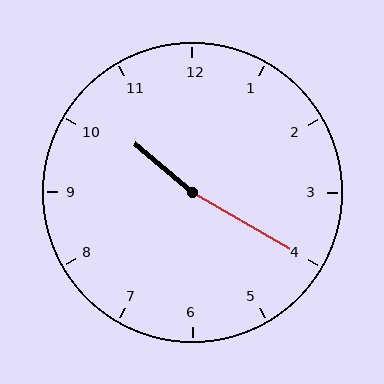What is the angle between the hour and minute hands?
Approximately 170 degrees.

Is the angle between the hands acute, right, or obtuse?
It is obtuse.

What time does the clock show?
10:20.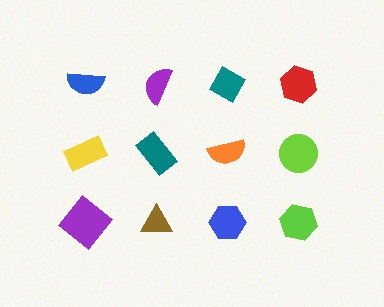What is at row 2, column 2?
A teal rectangle.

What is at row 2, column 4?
A lime circle.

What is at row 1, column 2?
A purple semicircle.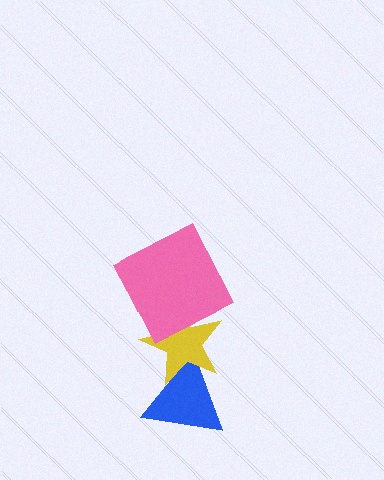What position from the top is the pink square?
The pink square is 1st from the top.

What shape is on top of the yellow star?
The pink square is on top of the yellow star.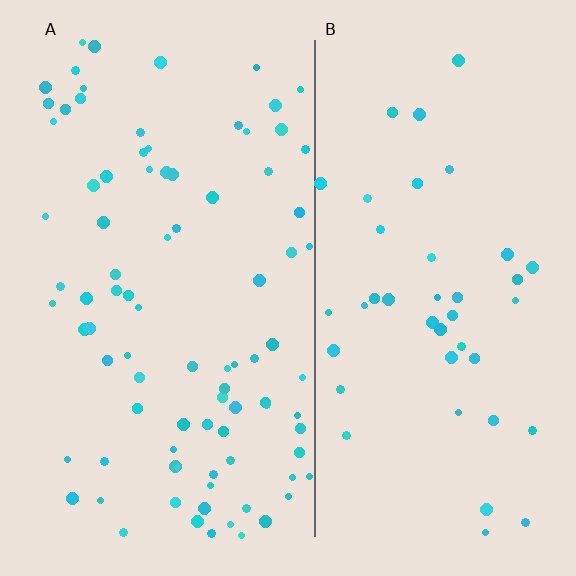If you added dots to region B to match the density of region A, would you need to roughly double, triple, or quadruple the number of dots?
Approximately double.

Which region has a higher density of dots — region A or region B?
A (the left).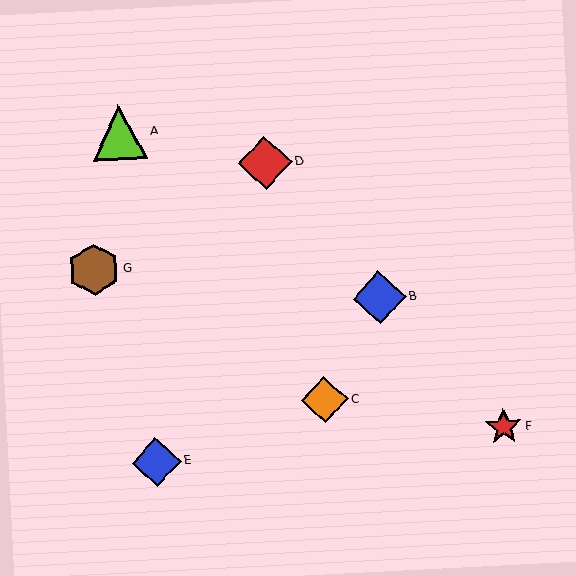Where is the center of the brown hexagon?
The center of the brown hexagon is at (94, 270).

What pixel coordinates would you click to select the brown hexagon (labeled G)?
Click at (94, 270) to select the brown hexagon G.